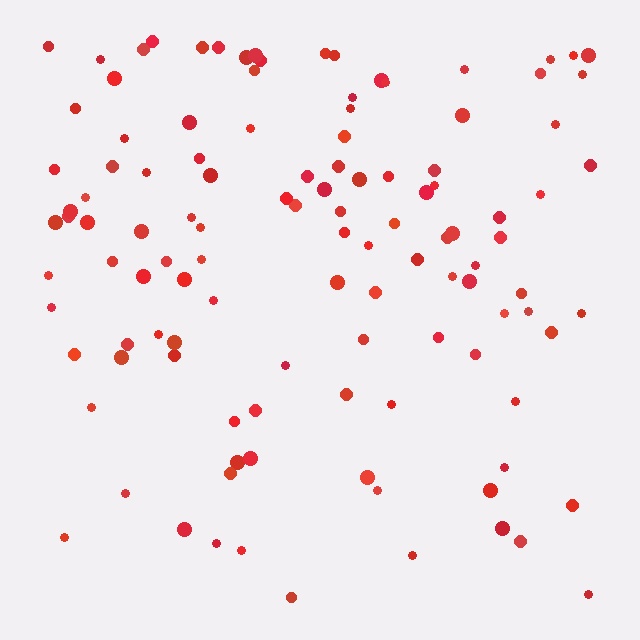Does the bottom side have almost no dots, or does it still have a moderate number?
Still a moderate number, just noticeably fewer than the top.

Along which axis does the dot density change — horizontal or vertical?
Vertical.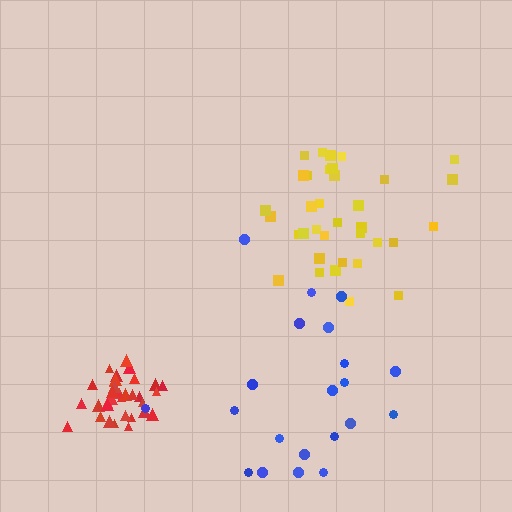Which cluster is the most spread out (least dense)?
Blue.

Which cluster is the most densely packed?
Red.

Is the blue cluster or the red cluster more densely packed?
Red.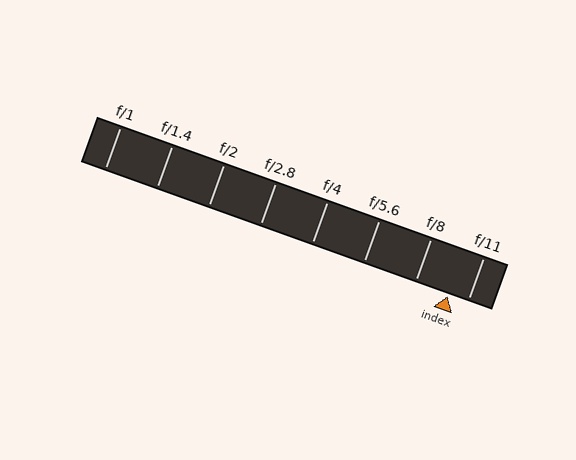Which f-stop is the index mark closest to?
The index mark is closest to f/11.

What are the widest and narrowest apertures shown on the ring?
The widest aperture shown is f/1 and the narrowest is f/11.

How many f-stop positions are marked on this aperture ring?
There are 8 f-stop positions marked.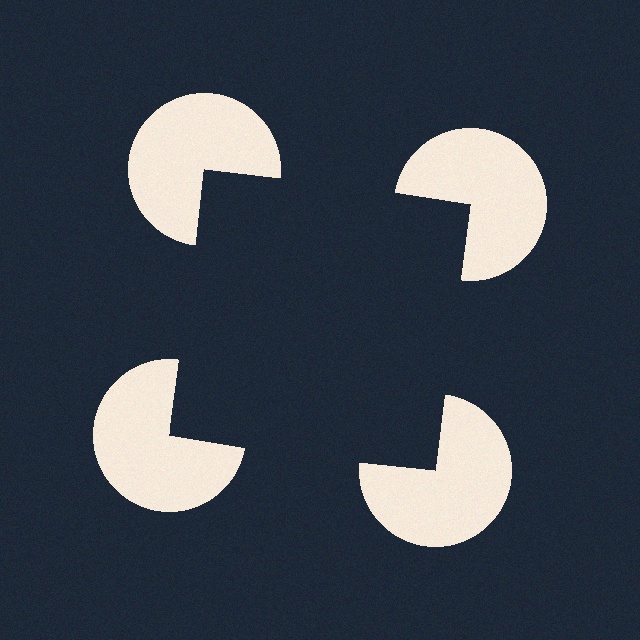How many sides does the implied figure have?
4 sides.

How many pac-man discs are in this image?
There are 4 — one at each vertex of the illusory square.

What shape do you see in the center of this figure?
An illusory square — its edges are inferred from the aligned wedge cuts in the pac-man discs, not physically drawn.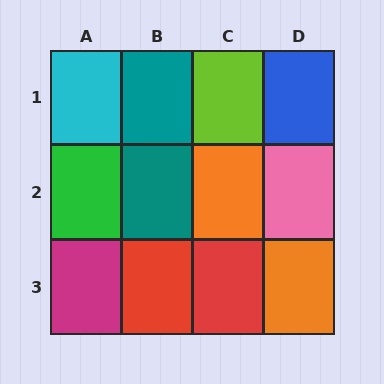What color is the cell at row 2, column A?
Green.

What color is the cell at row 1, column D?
Blue.